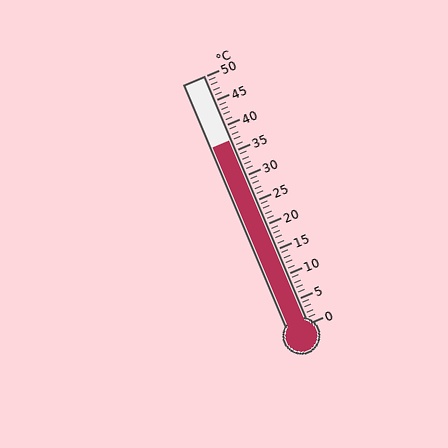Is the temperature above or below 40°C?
The temperature is below 40°C.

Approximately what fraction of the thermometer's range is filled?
The thermometer is filled to approximately 75% of its range.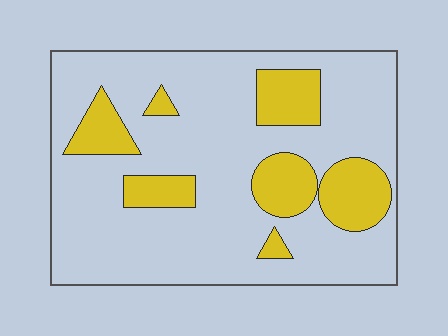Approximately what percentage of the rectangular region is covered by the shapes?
Approximately 20%.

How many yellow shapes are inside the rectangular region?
7.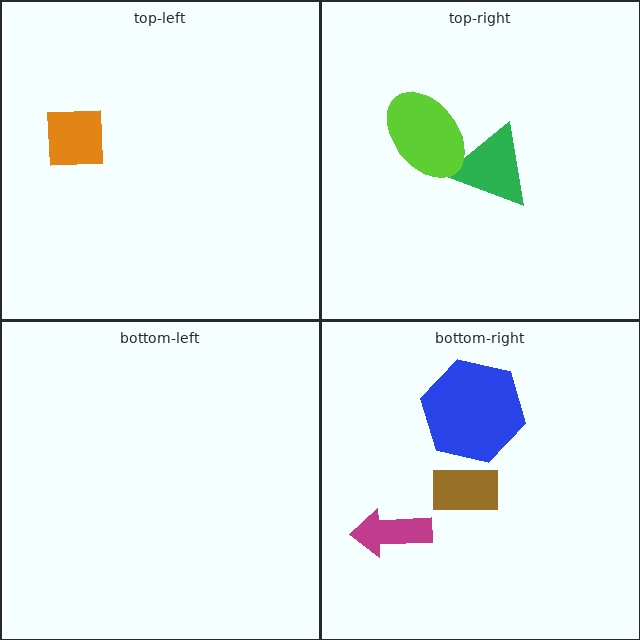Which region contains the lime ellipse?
The top-right region.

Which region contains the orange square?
The top-left region.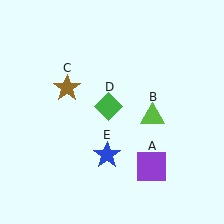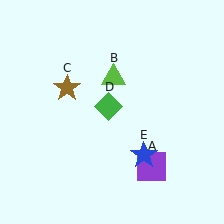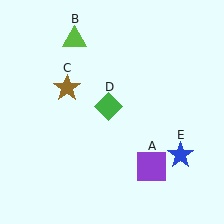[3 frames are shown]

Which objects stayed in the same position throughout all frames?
Purple square (object A) and brown star (object C) and green diamond (object D) remained stationary.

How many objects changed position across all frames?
2 objects changed position: lime triangle (object B), blue star (object E).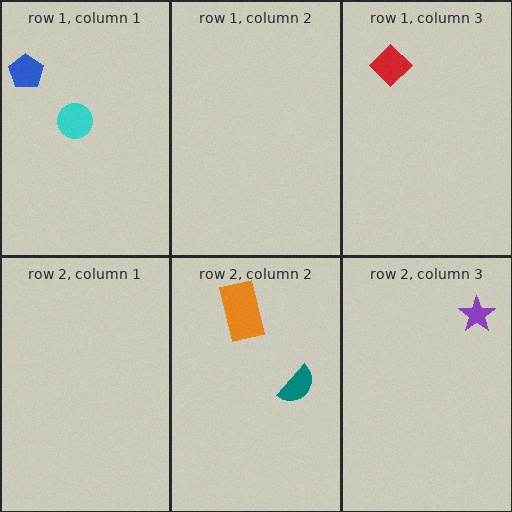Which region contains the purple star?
The row 2, column 3 region.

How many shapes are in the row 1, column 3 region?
1.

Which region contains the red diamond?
The row 1, column 3 region.